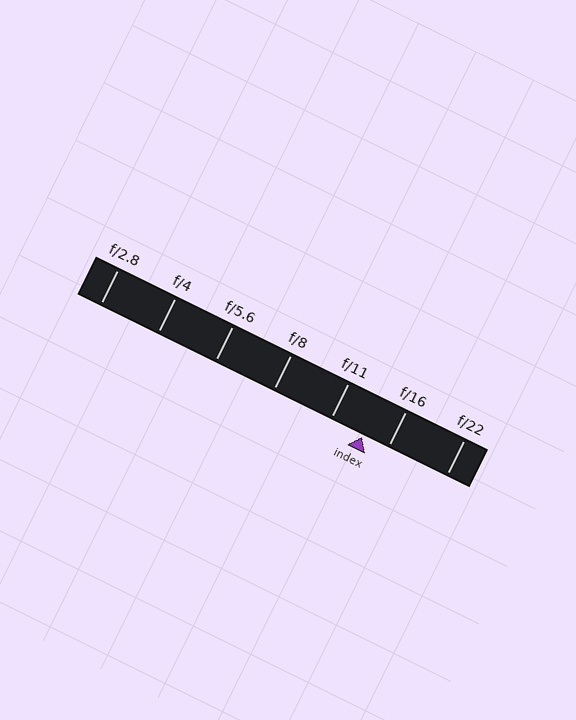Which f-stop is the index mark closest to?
The index mark is closest to f/16.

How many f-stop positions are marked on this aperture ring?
There are 7 f-stop positions marked.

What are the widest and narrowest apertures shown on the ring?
The widest aperture shown is f/2.8 and the narrowest is f/22.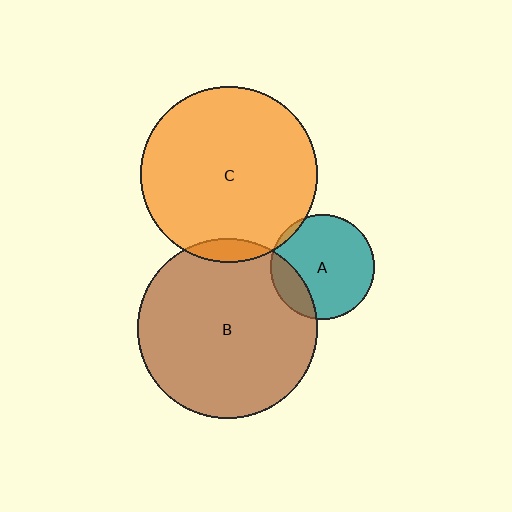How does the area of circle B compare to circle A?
Approximately 3.0 times.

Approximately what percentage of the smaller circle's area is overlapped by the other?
Approximately 20%.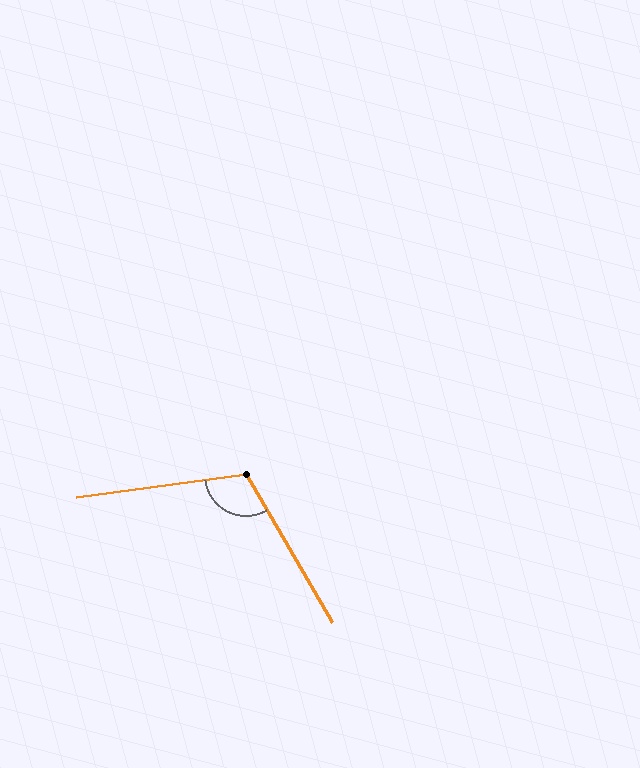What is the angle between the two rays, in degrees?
Approximately 113 degrees.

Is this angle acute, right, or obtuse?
It is obtuse.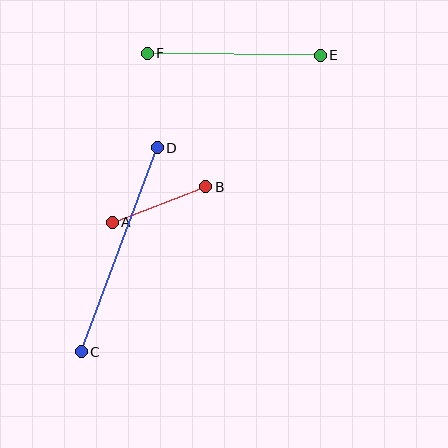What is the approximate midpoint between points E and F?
The midpoint is at approximately (234, 54) pixels.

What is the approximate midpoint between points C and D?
The midpoint is at approximately (119, 250) pixels.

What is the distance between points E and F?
The distance is approximately 173 pixels.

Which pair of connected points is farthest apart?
Points C and D are farthest apart.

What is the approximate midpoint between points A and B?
The midpoint is at approximately (159, 205) pixels.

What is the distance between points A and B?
The distance is approximately 100 pixels.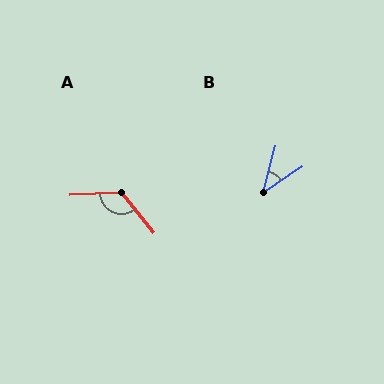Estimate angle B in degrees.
Approximately 41 degrees.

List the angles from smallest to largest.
B (41°), A (125°).